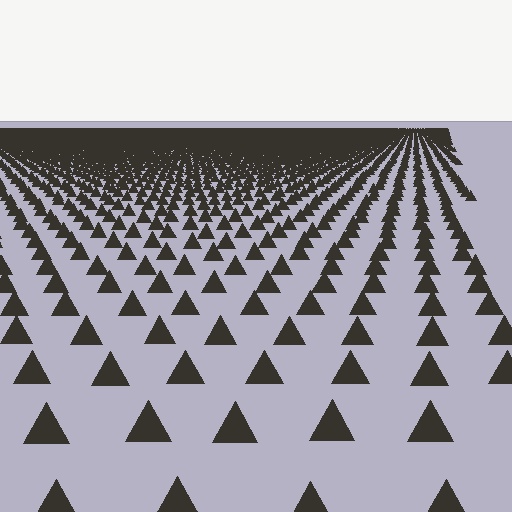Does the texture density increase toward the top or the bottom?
Density increases toward the top.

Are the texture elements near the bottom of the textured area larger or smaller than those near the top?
Larger. Near the bottom, elements are closer to the viewer and appear at a bigger on-screen size.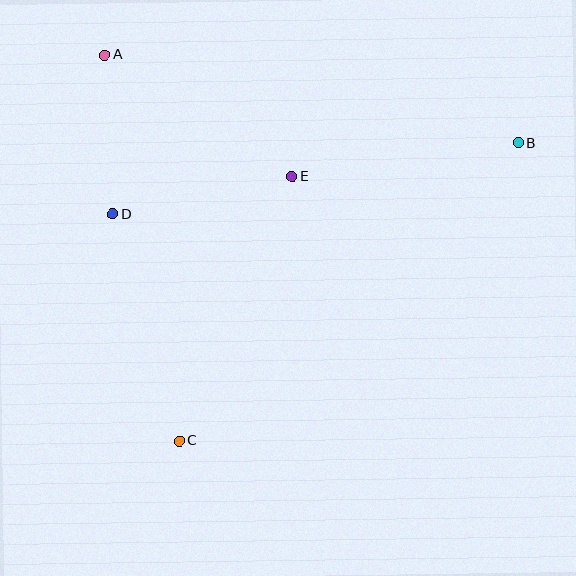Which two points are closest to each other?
Points A and D are closest to each other.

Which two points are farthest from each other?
Points B and C are farthest from each other.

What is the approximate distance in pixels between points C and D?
The distance between C and D is approximately 237 pixels.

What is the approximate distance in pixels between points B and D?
The distance between B and D is approximately 412 pixels.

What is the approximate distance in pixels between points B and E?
The distance between B and E is approximately 229 pixels.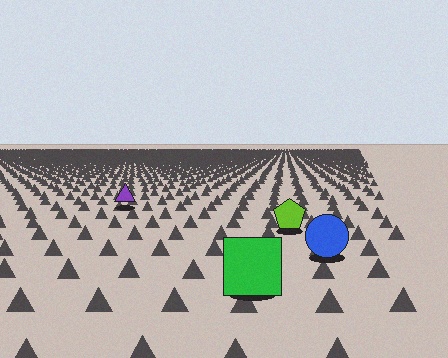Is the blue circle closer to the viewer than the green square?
No. The green square is closer — you can tell from the texture gradient: the ground texture is coarser near it.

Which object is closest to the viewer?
The green square is closest. The texture marks near it are larger and more spread out.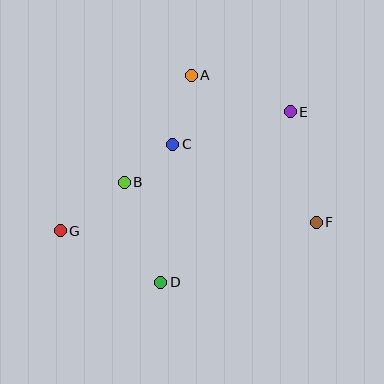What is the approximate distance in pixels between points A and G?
The distance between A and G is approximately 204 pixels.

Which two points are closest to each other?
Points B and C are closest to each other.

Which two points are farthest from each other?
Points E and G are farthest from each other.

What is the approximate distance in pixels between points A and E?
The distance between A and E is approximately 105 pixels.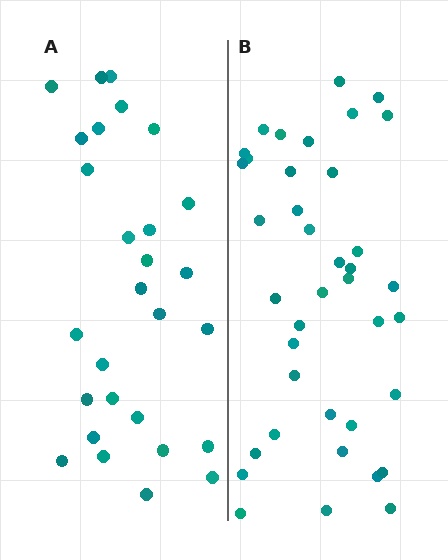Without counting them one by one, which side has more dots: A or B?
Region B (the right region) has more dots.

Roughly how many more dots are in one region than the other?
Region B has roughly 12 or so more dots than region A.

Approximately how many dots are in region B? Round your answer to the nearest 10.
About 40 dots. (The exact count is 39, which rounds to 40.)